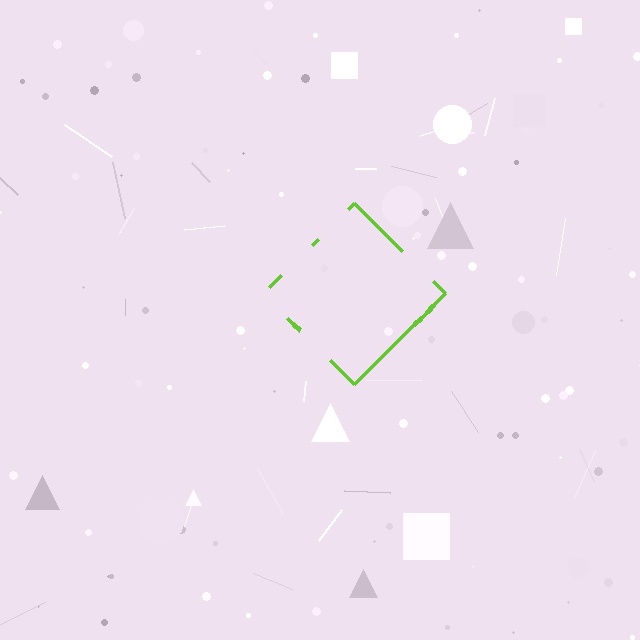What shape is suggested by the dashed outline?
The dashed outline suggests a diamond.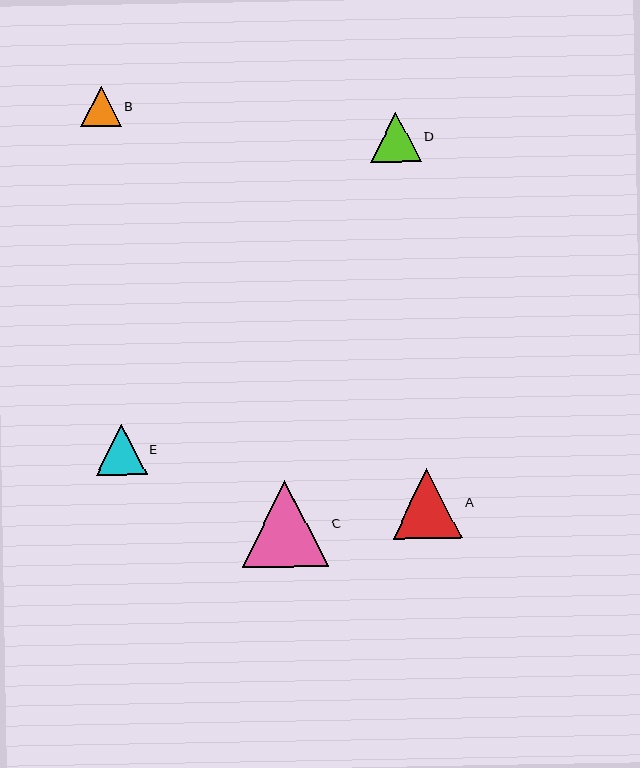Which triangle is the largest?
Triangle C is the largest with a size of approximately 86 pixels.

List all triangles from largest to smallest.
From largest to smallest: C, A, E, D, B.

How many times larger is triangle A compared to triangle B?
Triangle A is approximately 1.7 times the size of triangle B.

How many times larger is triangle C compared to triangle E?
Triangle C is approximately 1.7 times the size of triangle E.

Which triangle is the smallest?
Triangle B is the smallest with a size of approximately 40 pixels.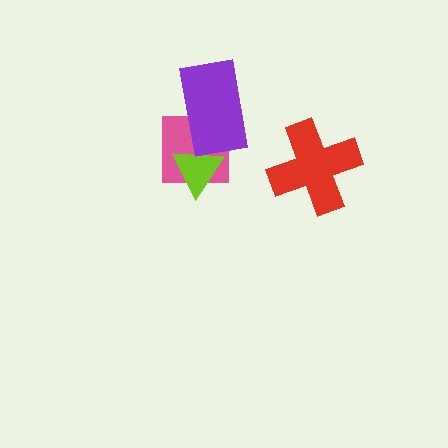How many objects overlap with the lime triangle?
2 objects overlap with the lime triangle.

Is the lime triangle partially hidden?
Yes, it is partially covered by another shape.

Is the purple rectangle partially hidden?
No, no other shape covers it.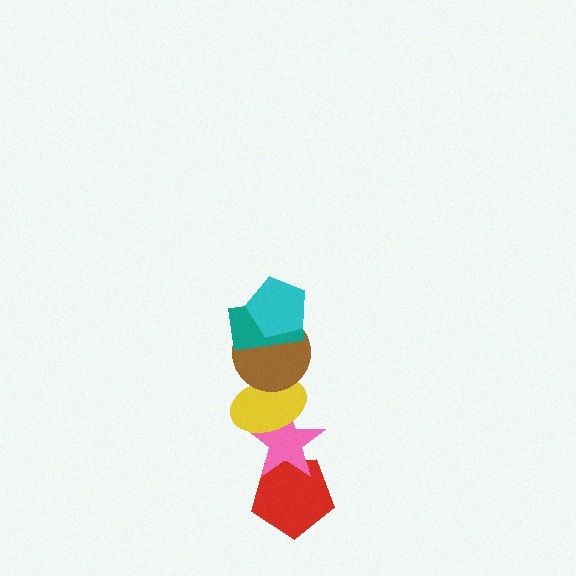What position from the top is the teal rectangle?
The teal rectangle is 2nd from the top.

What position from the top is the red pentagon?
The red pentagon is 6th from the top.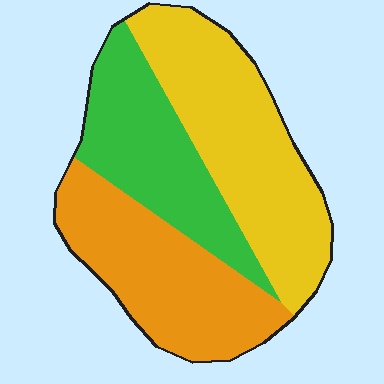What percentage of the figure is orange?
Orange takes up between a sixth and a third of the figure.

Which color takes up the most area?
Yellow, at roughly 40%.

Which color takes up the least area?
Green, at roughly 30%.